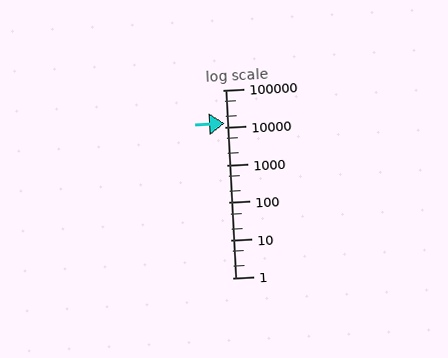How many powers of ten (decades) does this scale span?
The scale spans 5 decades, from 1 to 100000.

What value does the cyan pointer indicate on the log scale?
The pointer indicates approximately 13000.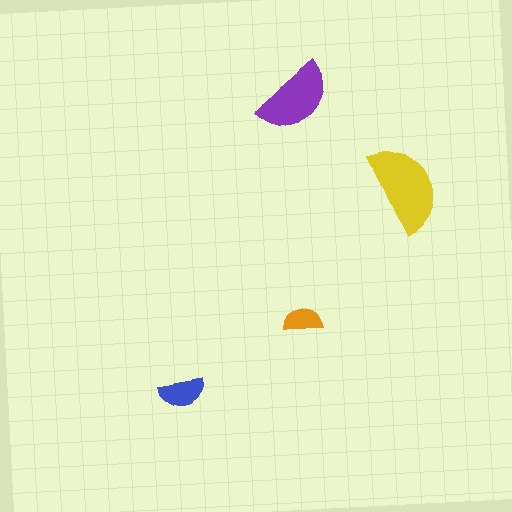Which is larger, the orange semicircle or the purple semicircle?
The purple one.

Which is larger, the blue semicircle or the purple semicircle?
The purple one.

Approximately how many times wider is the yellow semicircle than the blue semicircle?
About 2 times wider.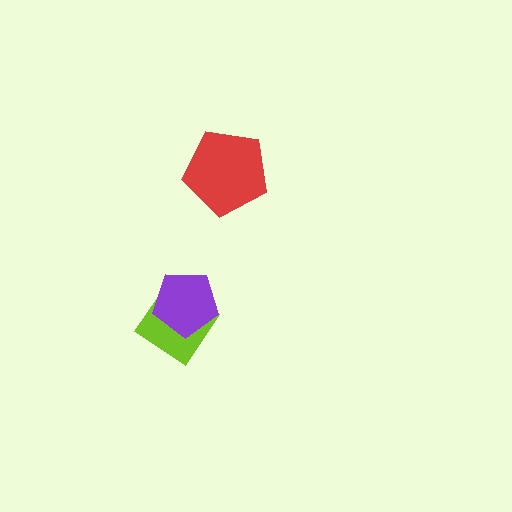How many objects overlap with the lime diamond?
1 object overlaps with the lime diamond.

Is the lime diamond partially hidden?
Yes, it is partially covered by another shape.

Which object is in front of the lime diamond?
The purple pentagon is in front of the lime diamond.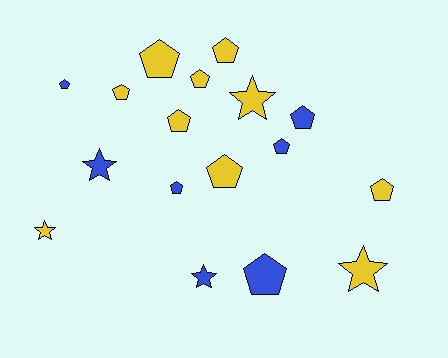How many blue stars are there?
There are 2 blue stars.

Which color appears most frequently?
Yellow, with 10 objects.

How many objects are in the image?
There are 17 objects.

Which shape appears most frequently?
Pentagon, with 12 objects.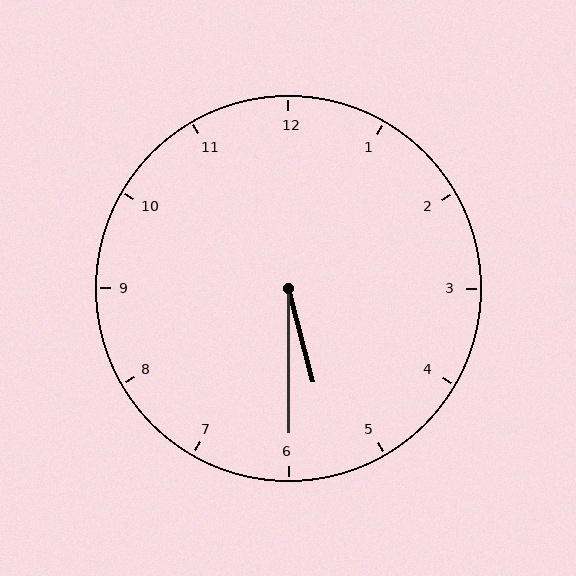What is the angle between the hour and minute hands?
Approximately 15 degrees.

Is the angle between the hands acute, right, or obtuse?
It is acute.